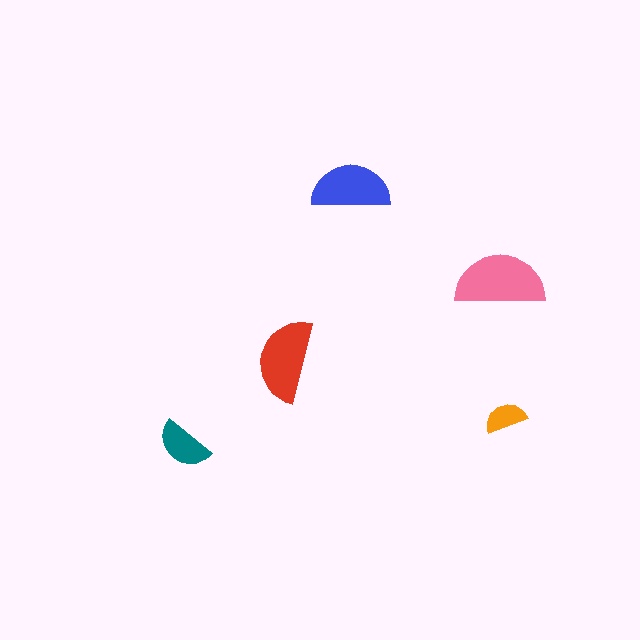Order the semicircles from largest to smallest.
the pink one, the red one, the blue one, the teal one, the orange one.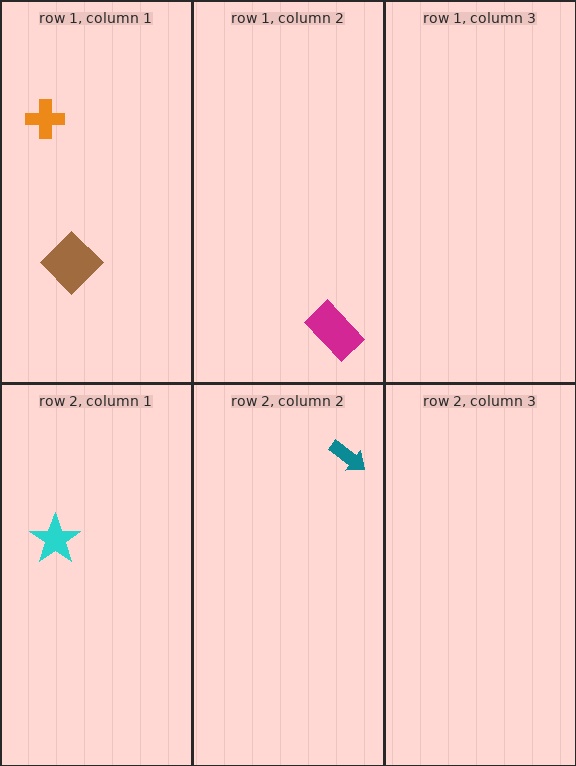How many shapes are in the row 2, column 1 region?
1.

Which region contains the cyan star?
The row 2, column 1 region.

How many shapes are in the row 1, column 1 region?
2.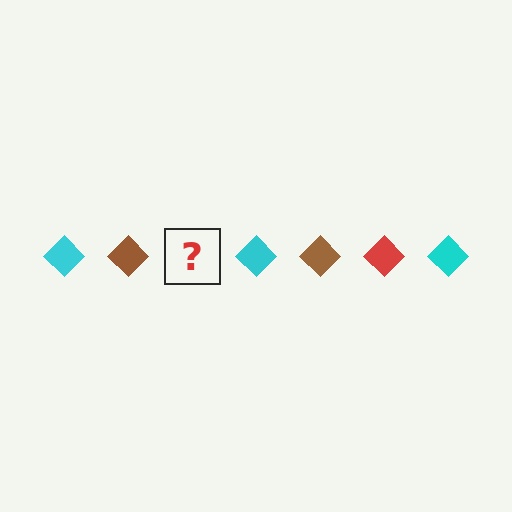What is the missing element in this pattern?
The missing element is a red diamond.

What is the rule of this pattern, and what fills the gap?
The rule is that the pattern cycles through cyan, brown, red diamonds. The gap should be filled with a red diamond.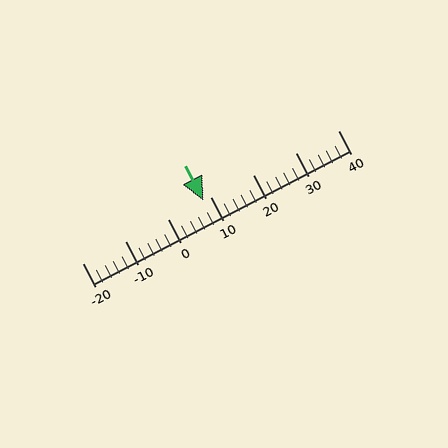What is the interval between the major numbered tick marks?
The major tick marks are spaced 10 units apart.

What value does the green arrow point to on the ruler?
The green arrow points to approximately 8.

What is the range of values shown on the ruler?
The ruler shows values from -20 to 40.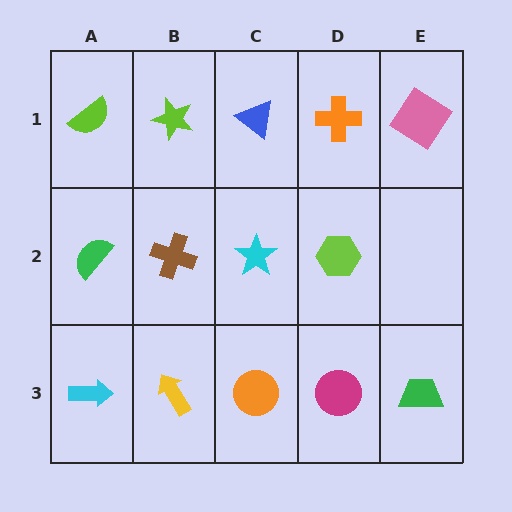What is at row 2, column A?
A green semicircle.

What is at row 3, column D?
A magenta circle.